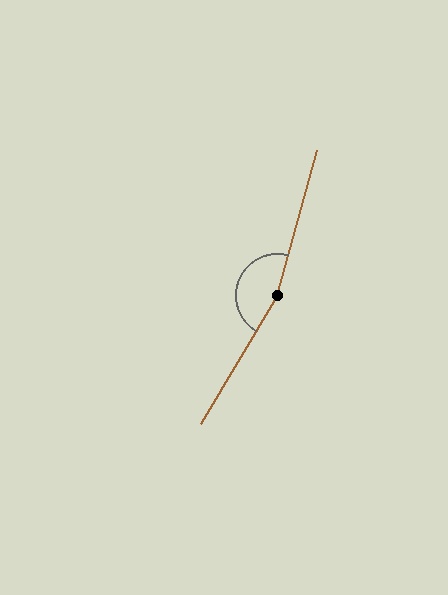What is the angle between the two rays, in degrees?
Approximately 165 degrees.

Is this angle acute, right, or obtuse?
It is obtuse.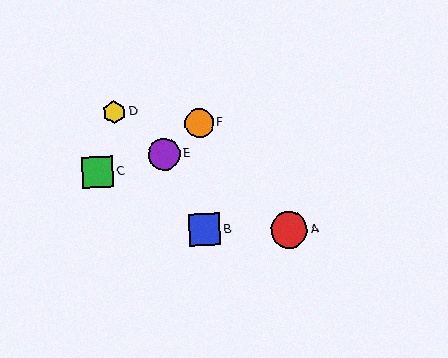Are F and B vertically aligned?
Yes, both are at x≈199.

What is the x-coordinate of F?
Object F is at x≈199.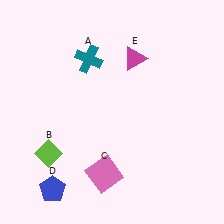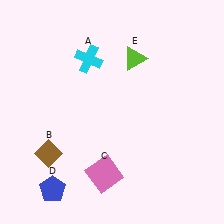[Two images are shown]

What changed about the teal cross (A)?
In Image 1, A is teal. In Image 2, it changed to cyan.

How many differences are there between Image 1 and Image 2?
There are 3 differences between the two images.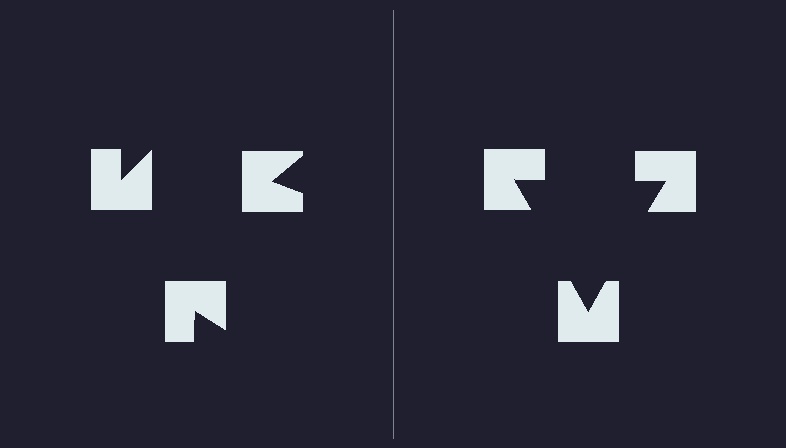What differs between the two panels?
The notched squares are positioned identically on both sides; only the wedge orientations differ. On the right they align to a triangle; on the left they are misaligned.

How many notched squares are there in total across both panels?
6 — 3 on each side.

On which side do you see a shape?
An illusory triangle appears on the right side. On the left side the wedge cuts are rotated, so no coherent shape forms.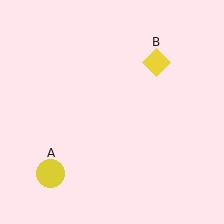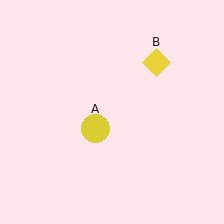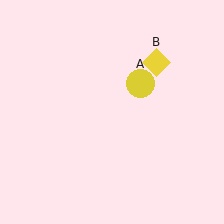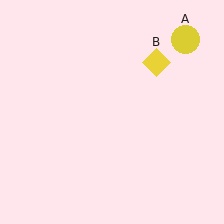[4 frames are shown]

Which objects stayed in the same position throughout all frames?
Yellow diamond (object B) remained stationary.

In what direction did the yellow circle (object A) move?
The yellow circle (object A) moved up and to the right.